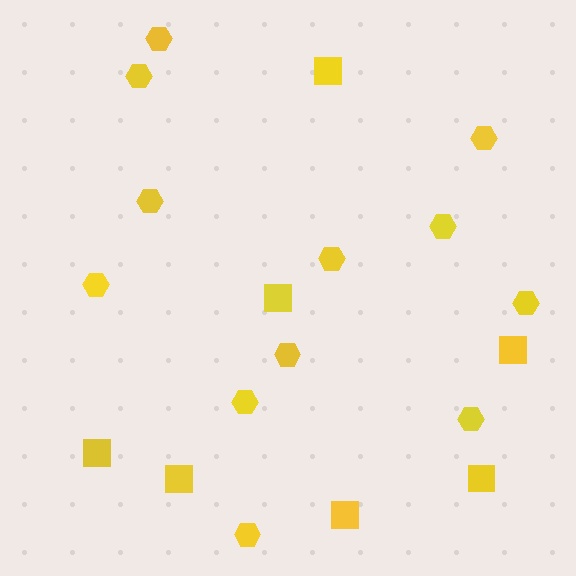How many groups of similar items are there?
There are 2 groups: one group of squares (7) and one group of hexagons (12).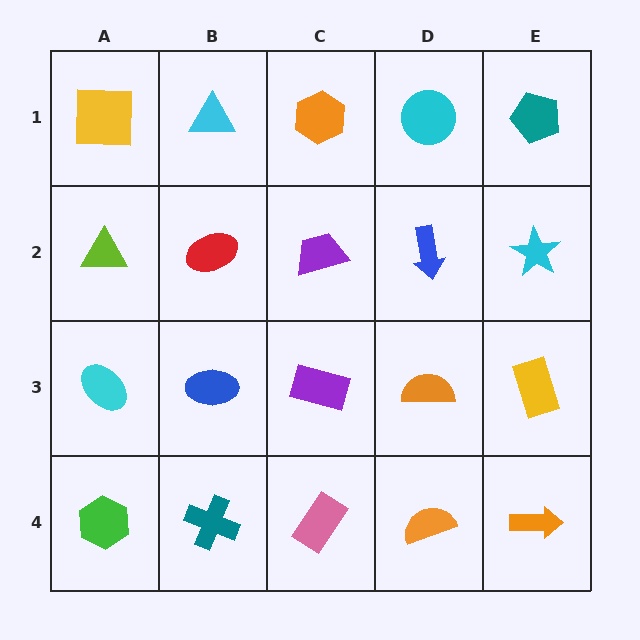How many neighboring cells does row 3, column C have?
4.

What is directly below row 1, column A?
A lime triangle.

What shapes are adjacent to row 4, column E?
A yellow rectangle (row 3, column E), an orange semicircle (row 4, column D).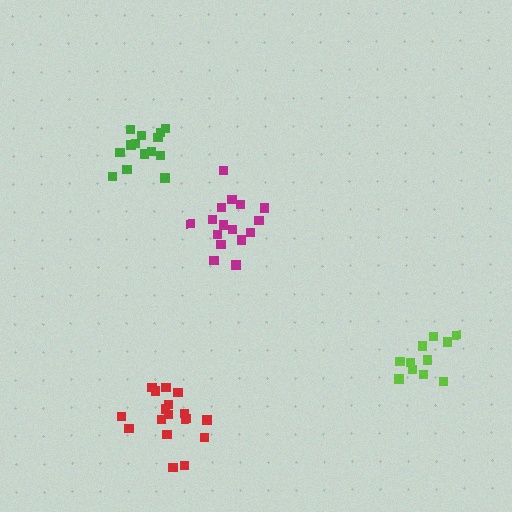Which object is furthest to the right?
The lime cluster is rightmost.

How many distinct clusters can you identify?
There are 4 distinct clusters.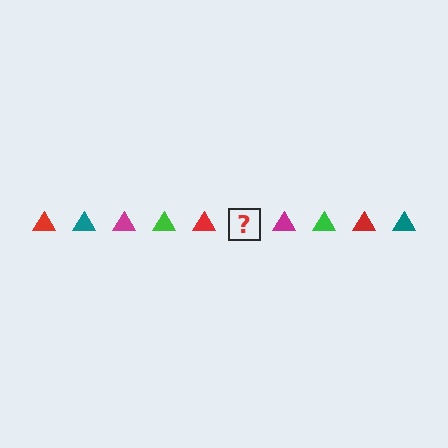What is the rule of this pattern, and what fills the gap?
The rule is that the pattern cycles through red, teal, magenta, green triangles. The gap should be filled with a teal triangle.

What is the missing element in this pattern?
The missing element is a teal triangle.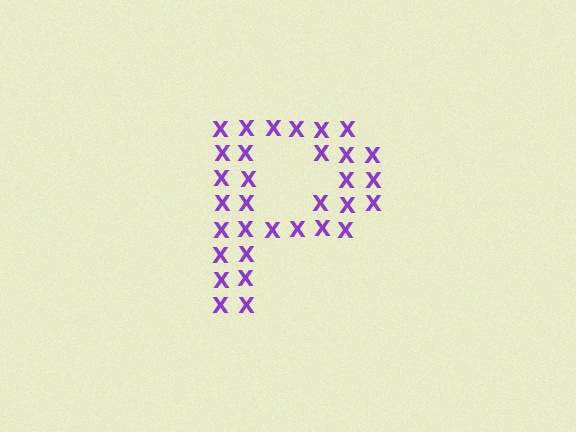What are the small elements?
The small elements are letter X's.